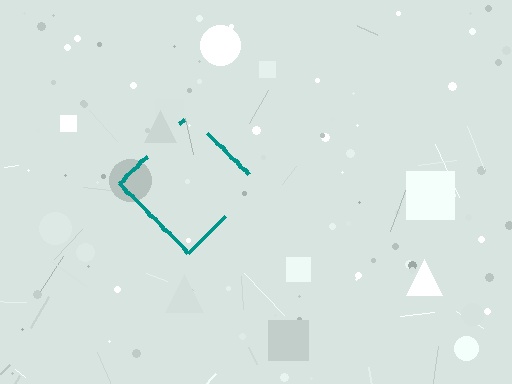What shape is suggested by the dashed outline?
The dashed outline suggests a diamond.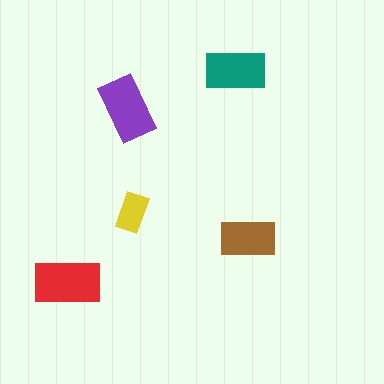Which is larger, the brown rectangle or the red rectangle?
The red one.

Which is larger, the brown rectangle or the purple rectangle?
The purple one.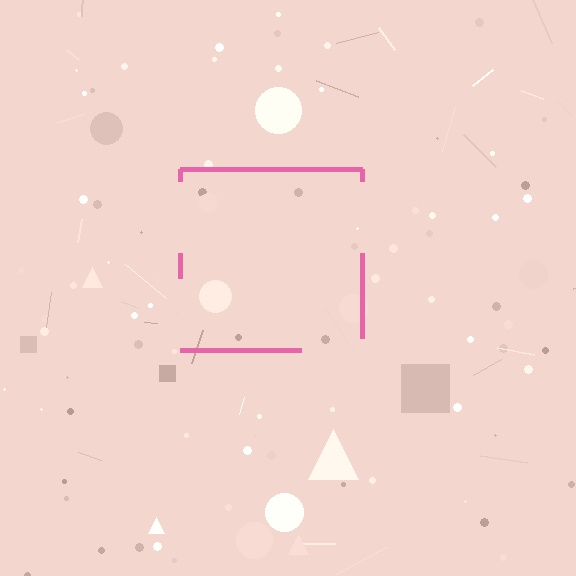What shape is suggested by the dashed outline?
The dashed outline suggests a square.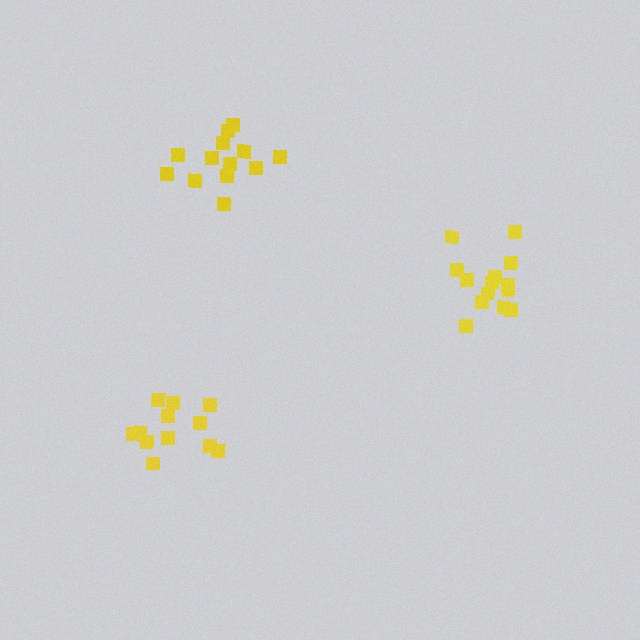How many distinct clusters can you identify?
There are 3 distinct clusters.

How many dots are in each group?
Group 1: 12 dots, Group 2: 13 dots, Group 3: 14 dots (39 total).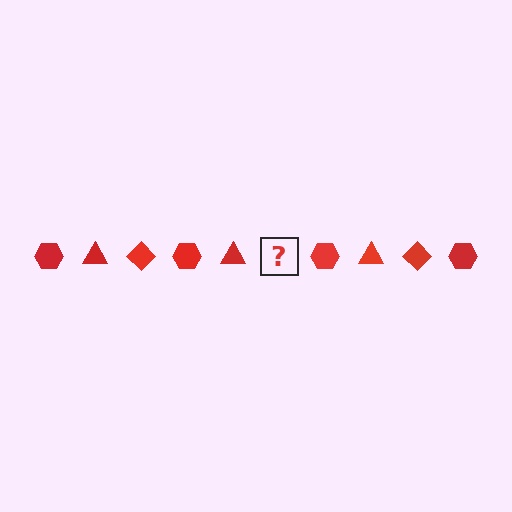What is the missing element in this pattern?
The missing element is a red diamond.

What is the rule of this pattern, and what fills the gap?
The rule is that the pattern cycles through hexagon, triangle, diamond shapes in red. The gap should be filled with a red diamond.